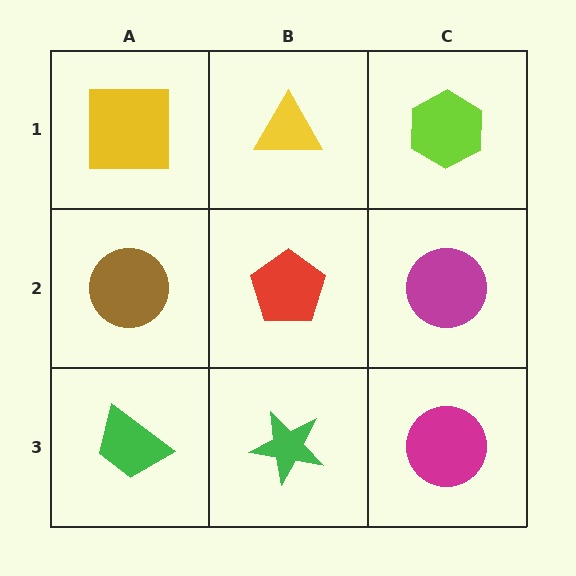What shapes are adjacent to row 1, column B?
A red pentagon (row 2, column B), a yellow square (row 1, column A), a lime hexagon (row 1, column C).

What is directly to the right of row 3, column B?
A magenta circle.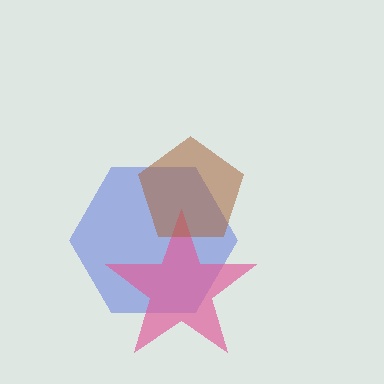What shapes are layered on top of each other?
The layered shapes are: a blue hexagon, a pink star, a brown pentagon.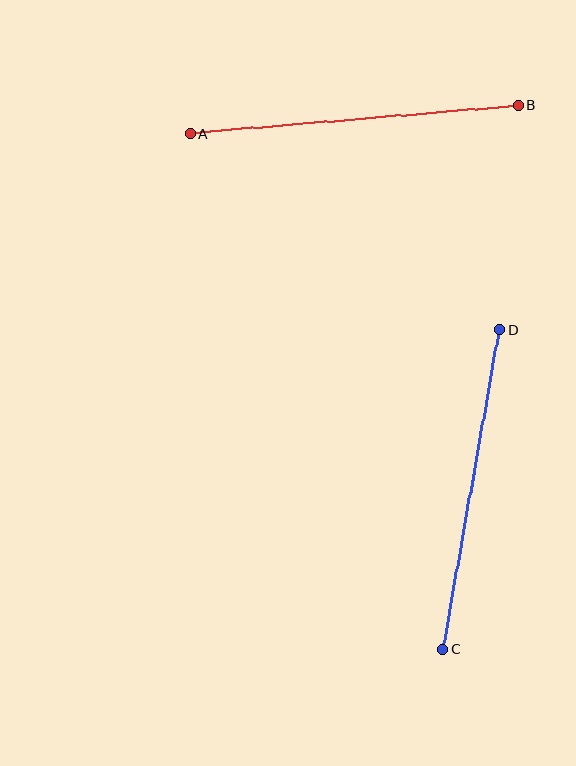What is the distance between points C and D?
The distance is approximately 324 pixels.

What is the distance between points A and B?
The distance is approximately 329 pixels.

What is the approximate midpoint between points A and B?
The midpoint is at approximately (354, 119) pixels.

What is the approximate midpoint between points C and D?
The midpoint is at approximately (471, 490) pixels.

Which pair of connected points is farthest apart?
Points A and B are farthest apart.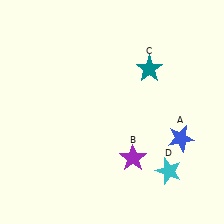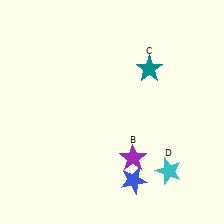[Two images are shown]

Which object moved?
The blue star (A) moved left.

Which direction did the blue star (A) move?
The blue star (A) moved left.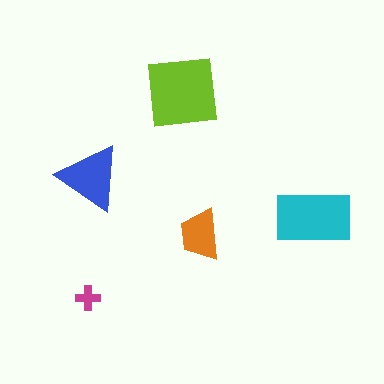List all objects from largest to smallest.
The lime square, the cyan rectangle, the blue triangle, the orange trapezoid, the magenta cross.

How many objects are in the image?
There are 5 objects in the image.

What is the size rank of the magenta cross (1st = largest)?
5th.